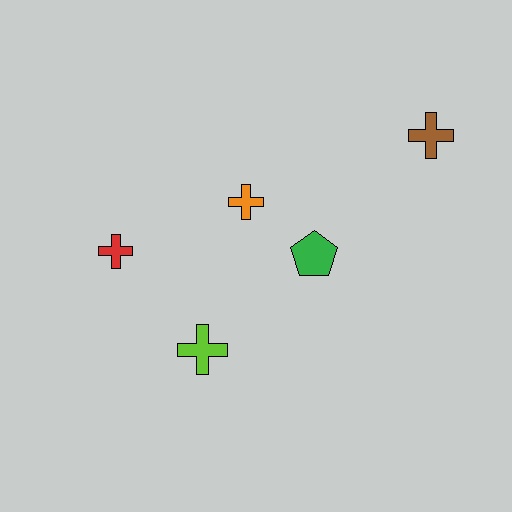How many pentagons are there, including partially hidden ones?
There is 1 pentagon.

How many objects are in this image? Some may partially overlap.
There are 5 objects.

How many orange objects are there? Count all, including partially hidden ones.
There is 1 orange object.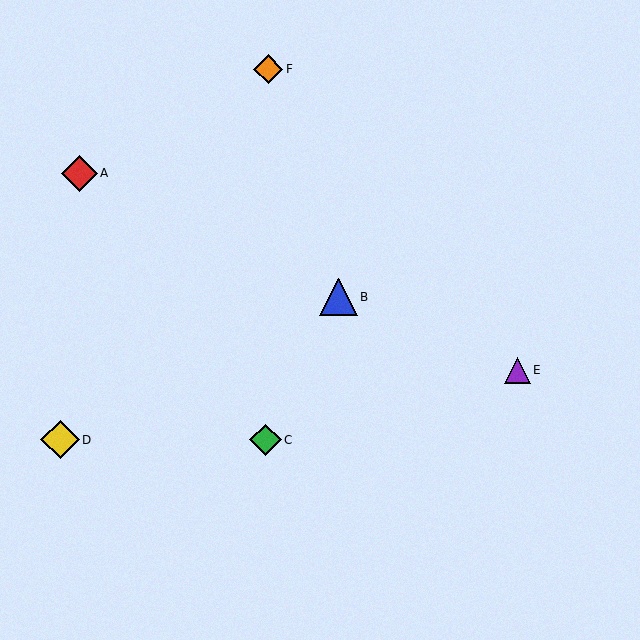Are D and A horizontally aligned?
No, D is at y≈440 and A is at y≈173.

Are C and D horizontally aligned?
Yes, both are at y≈440.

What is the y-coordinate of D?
Object D is at y≈440.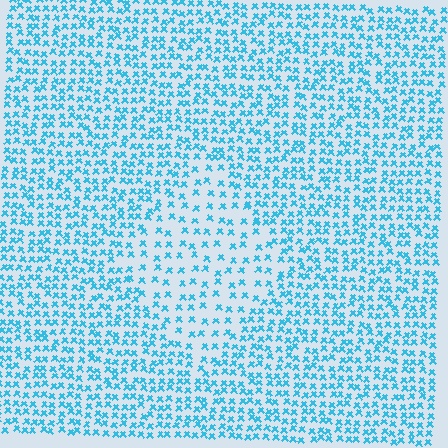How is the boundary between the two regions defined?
The boundary is defined by a change in element density (approximately 2.0x ratio). All elements are the same color, size, and shape.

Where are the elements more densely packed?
The elements are more densely packed outside the diamond boundary.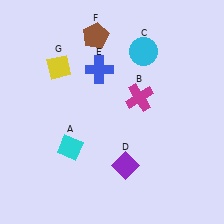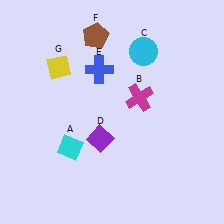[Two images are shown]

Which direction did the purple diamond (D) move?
The purple diamond (D) moved up.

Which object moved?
The purple diamond (D) moved up.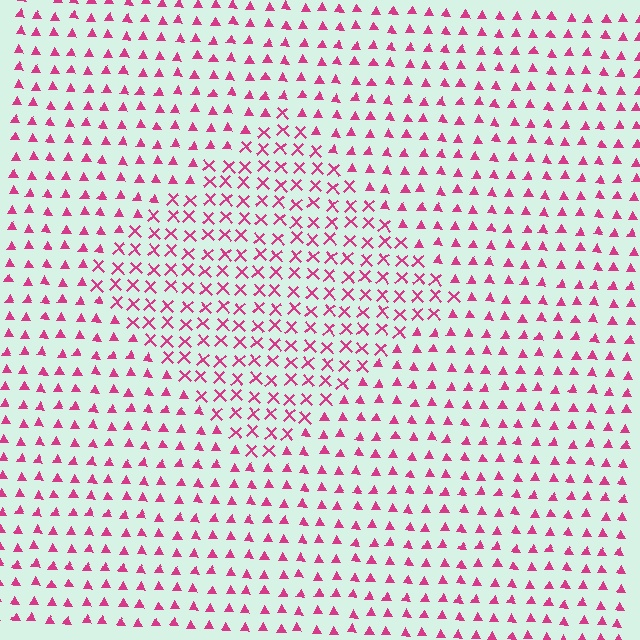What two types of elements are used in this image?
The image uses X marks inside the diamond region and triangles outside it.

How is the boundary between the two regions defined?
The boundary is defined by a change in element shape: X marks inside vs. triangles outside. All elements share the same color and spacing.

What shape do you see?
I see a diamond.